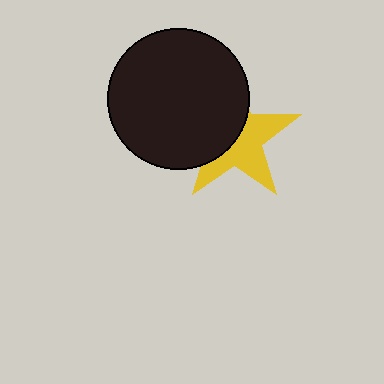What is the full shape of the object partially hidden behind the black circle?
The partially hidden object is a yellow star.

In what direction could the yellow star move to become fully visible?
The yellow star could move right. That would shift it out from behind the black circle entirely.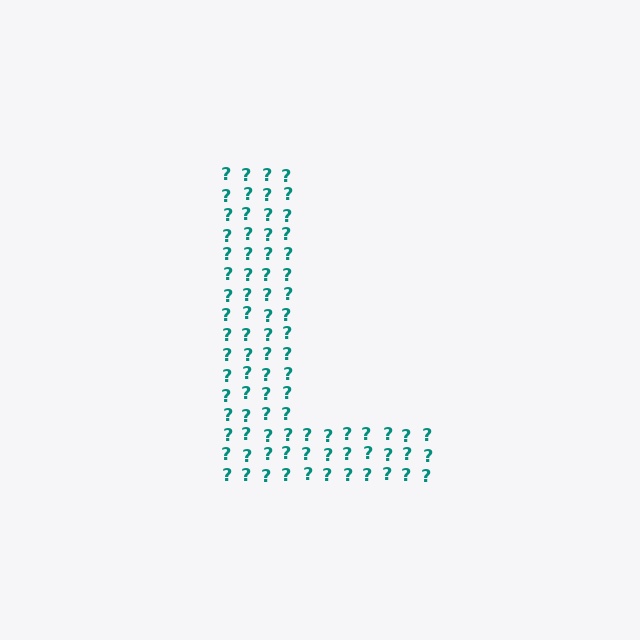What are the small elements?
The small elements are question marks.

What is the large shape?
The large shape is the letter L.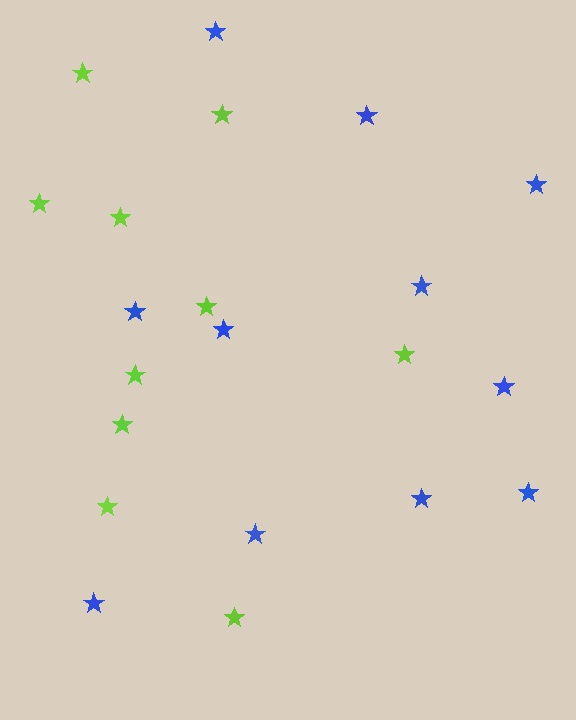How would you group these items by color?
There are 2 groups: one group of blue stars (11) and one group of lime stars (10).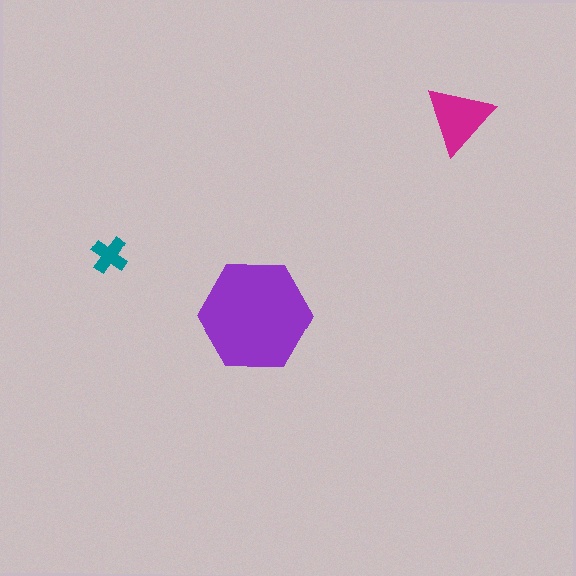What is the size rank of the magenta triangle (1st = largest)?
2nd.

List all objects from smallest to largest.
The teal cross, the magenta triangle, the purple hexagon.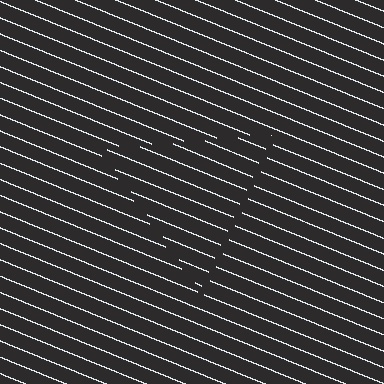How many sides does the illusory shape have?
3 sides — the line-ends trace a triangle.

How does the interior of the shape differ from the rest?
The interior of the shape contains the same grating, shifted by half a period — the contour is defined by the phase discontinuity where line-ends from the inner and outer gratings abut.